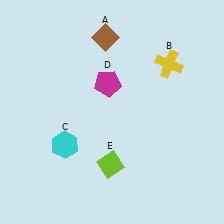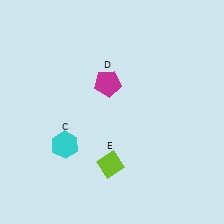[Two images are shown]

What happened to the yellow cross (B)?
The yellow cross (B) was removed in Image 2. It was in the top-right area of Image 1.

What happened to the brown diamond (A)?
The brown diamond (A) was removed in Image 2. It was in the top-left area of Image 1.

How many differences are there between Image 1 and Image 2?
There are 2 differences between the two images.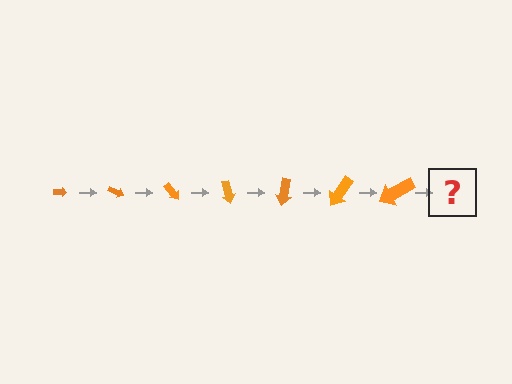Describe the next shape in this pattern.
It should be an arrow, larger than the previous one and rotated 175 degrees from the start.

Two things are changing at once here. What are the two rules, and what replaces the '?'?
The two rules are that the arrow grows larger each step and it rotates 25 degrees each step. The '?' should be an arrow, larger than the previous one and rotated 175 degrees from the start.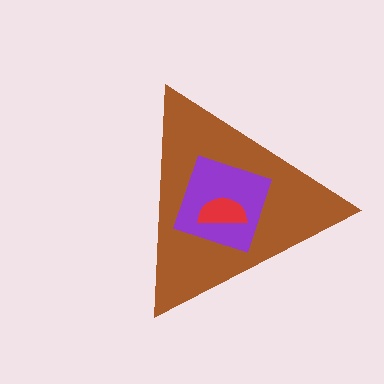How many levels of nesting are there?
3.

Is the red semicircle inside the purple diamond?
Yes.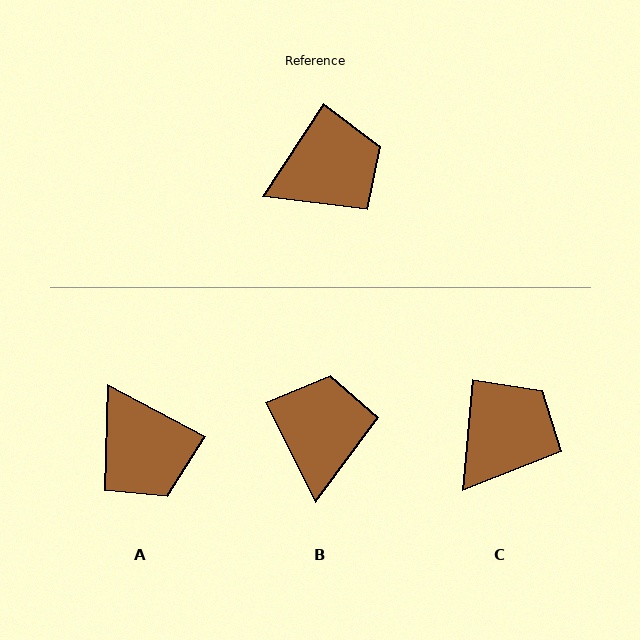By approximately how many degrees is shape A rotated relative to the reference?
Approximately 85 degrees clockwise.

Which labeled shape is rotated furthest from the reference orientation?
A, about 85 degrees away.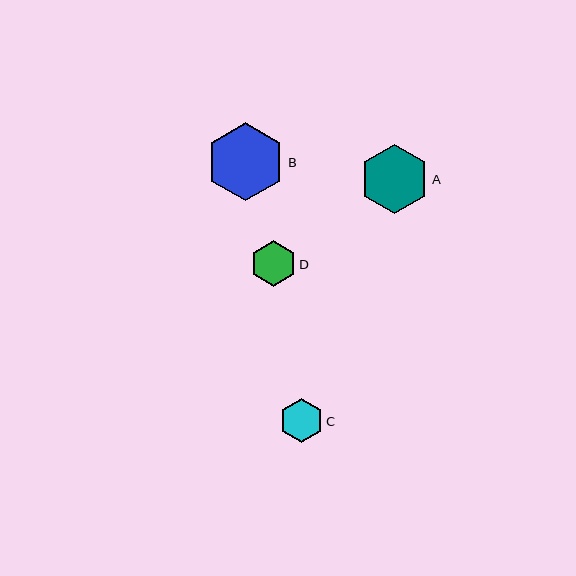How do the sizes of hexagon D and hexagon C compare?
Hexagon D and hexagon C are approximately the same size.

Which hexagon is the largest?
Hexagon B is the largest with a size of approximately 79 pixels.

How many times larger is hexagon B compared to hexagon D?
Hexagon B is approximately 1.7 times the size of hexagon D.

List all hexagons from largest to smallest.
From largest to smallest: B, A, D, C.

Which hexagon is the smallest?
Hexagon C is the smallest with a size of approximately 43 pixels.